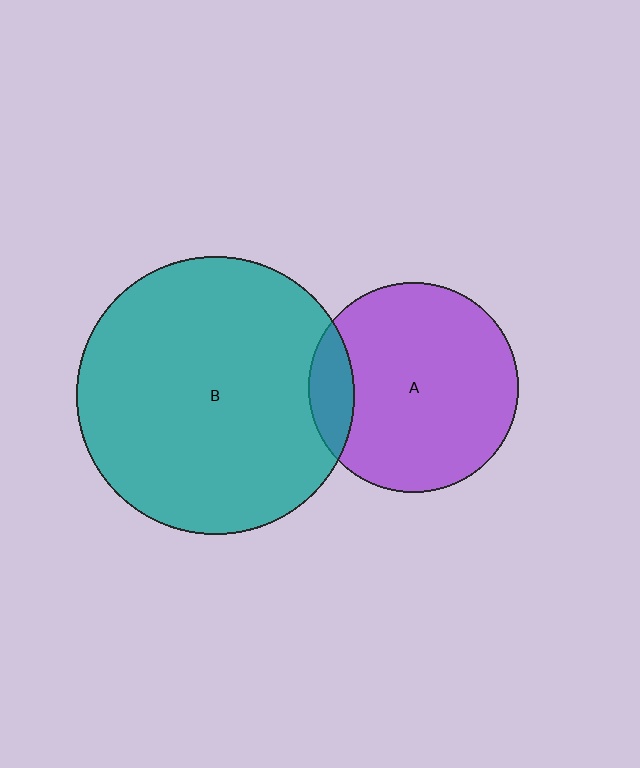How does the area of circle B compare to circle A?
Approximately 1.8 times.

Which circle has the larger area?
Circle B (teal).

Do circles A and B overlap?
Yes.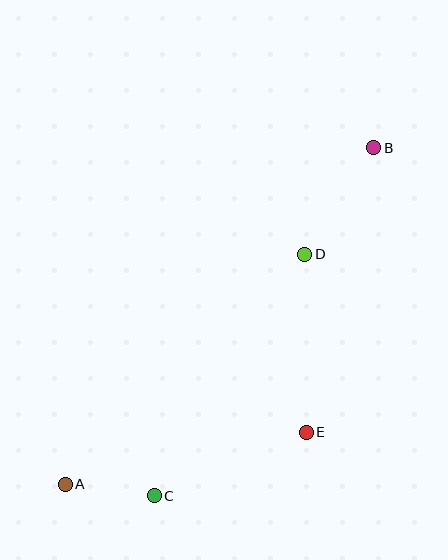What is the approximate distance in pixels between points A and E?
The distance between A and E is approximately 247 pixels.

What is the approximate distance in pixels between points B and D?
The distance between B and D is approximately 127 pixels.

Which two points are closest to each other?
Points A and C are closest to each other.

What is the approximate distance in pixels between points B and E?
The distance between B and E is approximately 292 pixels.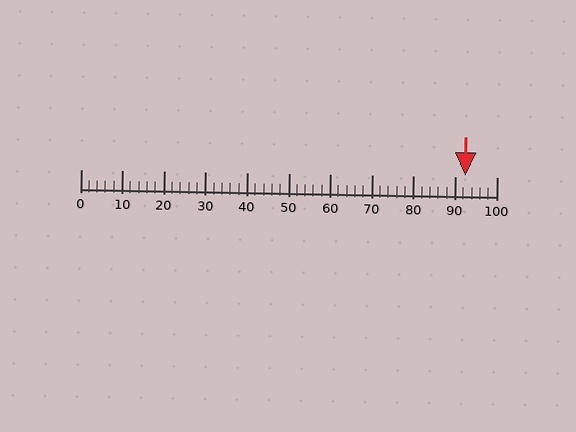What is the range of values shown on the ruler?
The ruler shows values from 0 to 100.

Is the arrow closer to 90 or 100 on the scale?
The arrow is closer to 90.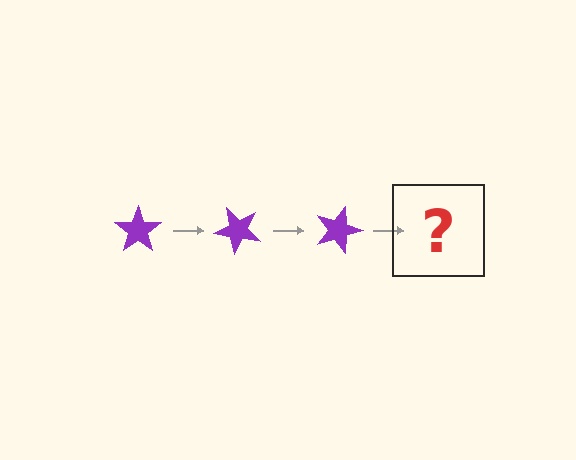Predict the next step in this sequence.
The next step is a purple star rotated 135 degrees.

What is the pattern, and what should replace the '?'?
The pattern is that the star rotates 45 degrees each step. The '?' should be a purple star rotated 135 degrees.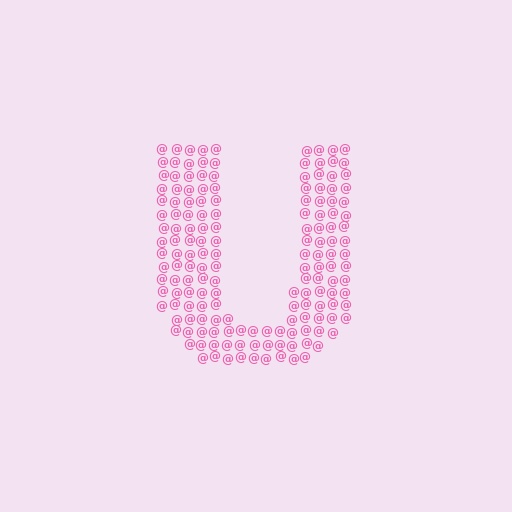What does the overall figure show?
The overall figure shows the letter U.